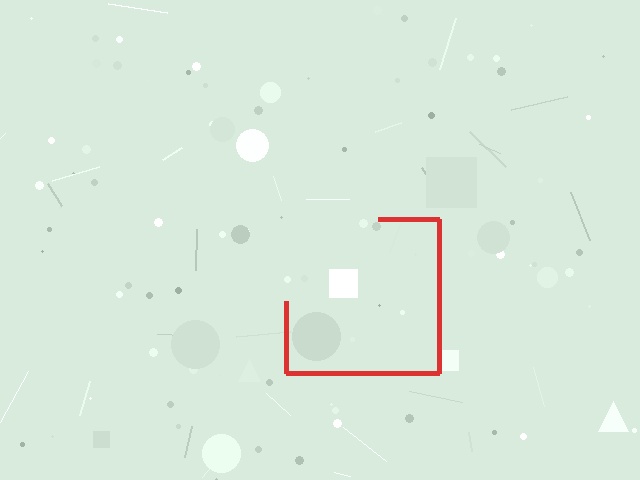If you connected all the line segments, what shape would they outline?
They would outline a square.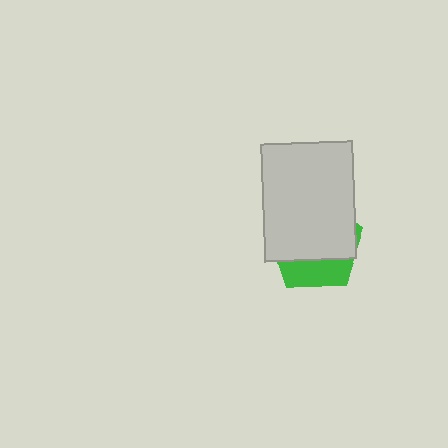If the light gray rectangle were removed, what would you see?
You would see the complete green pentagon.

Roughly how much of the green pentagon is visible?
A small part of it is visible (roughly 31%).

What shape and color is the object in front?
The object in front is a light gray rectangle.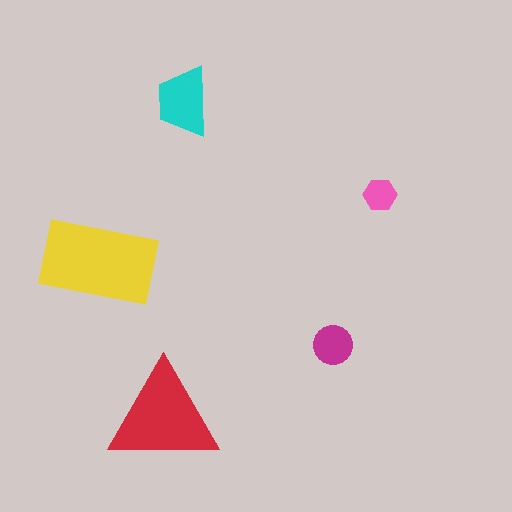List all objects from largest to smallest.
The yellow rectangle, the red triangle, the cyan trapezoid, the magenta circle, the pink hexagon.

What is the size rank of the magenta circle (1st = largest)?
4th.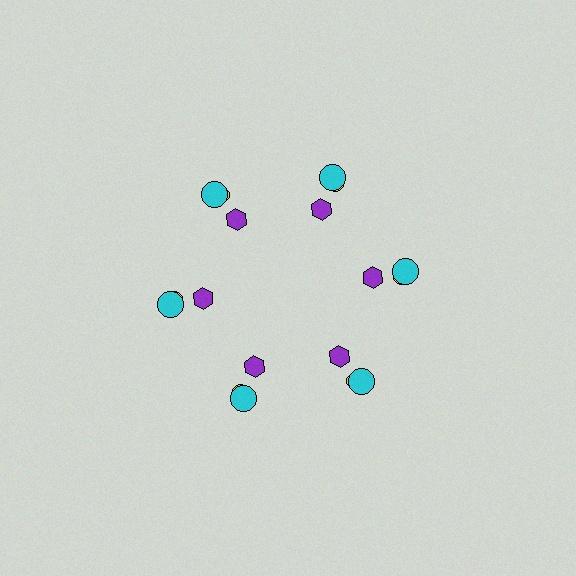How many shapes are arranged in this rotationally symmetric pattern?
There are 18 shapes, arranged in 6 groups of 3.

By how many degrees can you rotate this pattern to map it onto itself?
The pattern maps onto itself every 60 degrees of rotation.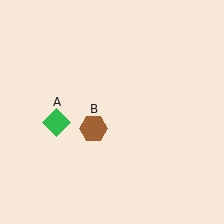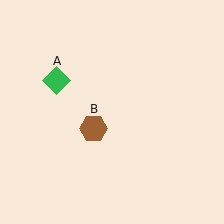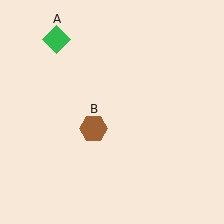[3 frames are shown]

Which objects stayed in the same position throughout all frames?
Brown hexagon (object B) remained stationary.